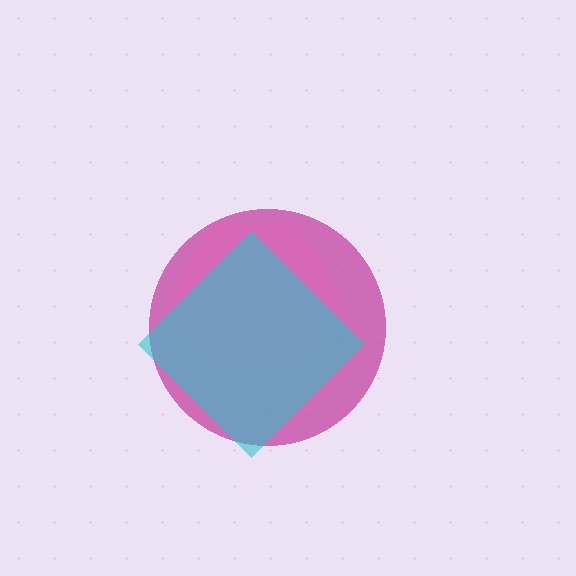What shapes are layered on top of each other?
The layered shapes are: a magenta circle, a pink hexagon, a cyan diamond.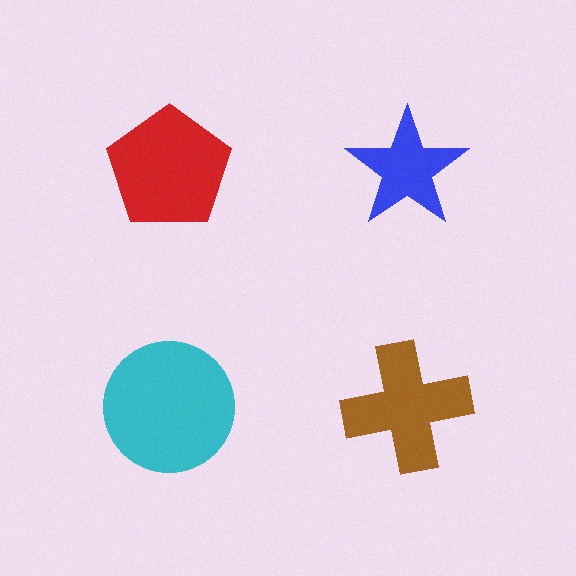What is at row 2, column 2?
A brown cross.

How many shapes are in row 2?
2 shapes.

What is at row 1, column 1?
A red pentagon.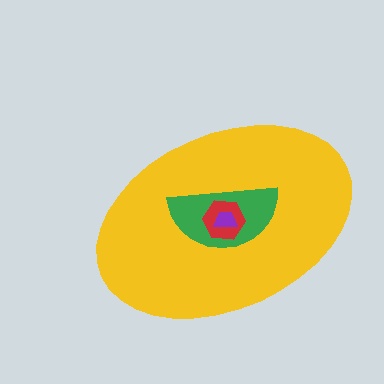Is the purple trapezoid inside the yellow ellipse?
Yes.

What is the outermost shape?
The yellow ellipse.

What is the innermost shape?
The purple trapezoid.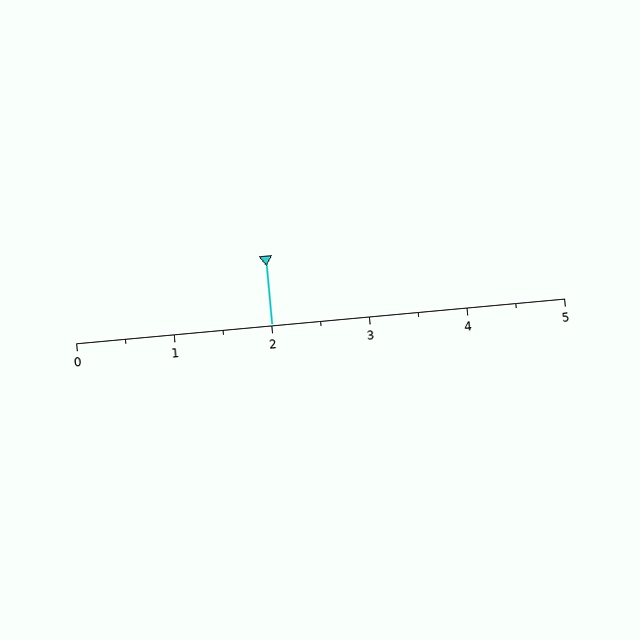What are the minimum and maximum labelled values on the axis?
The axis runs from 0 to 5.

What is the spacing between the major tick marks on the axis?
The major ticks are spaced 1 apart.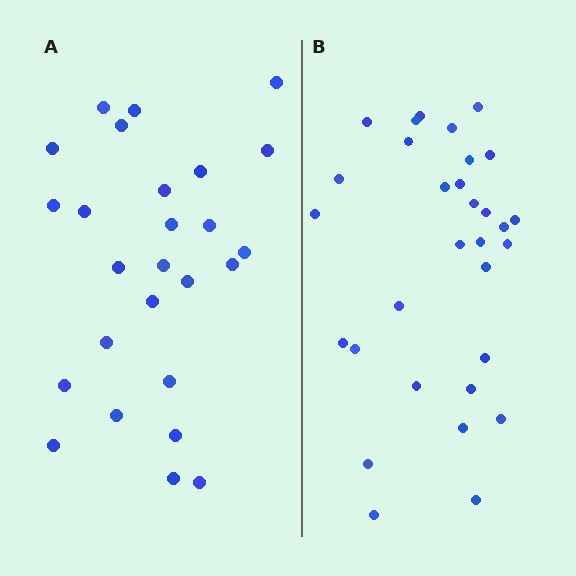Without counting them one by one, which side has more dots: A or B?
Region B (the right region) has more dots.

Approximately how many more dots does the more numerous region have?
Region B has about 5 more dots than region A.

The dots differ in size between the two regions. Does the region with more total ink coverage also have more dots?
No. Region A has more total ink coverage because its dots are larger, but region B actually contains more individual dots. Total area can be misleading — the number of items is what matters here.